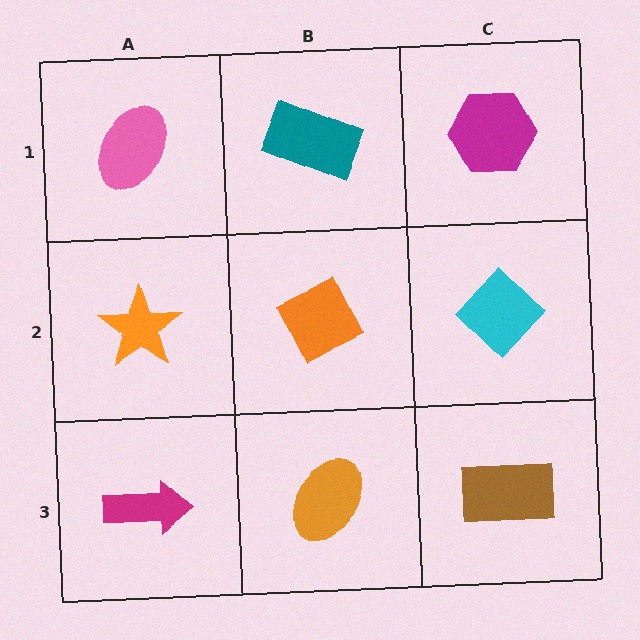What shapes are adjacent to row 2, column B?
A teal rectangle (row 1, column B), an orange ellipse (row 3, column B), an orange star (row 2, column A), a cyan diamond (row 2, column C).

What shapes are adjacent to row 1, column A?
An orange star (row 2, column A), a teal rectangle (row 1, column B).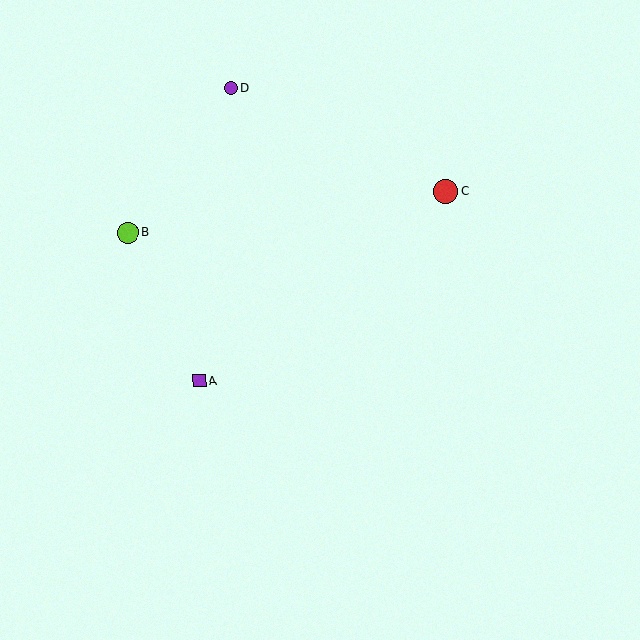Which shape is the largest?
The red circle (labeled C) is the largest.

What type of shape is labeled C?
Shape C is a red circle.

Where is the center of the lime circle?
The center of the lime circle is at (128, 233).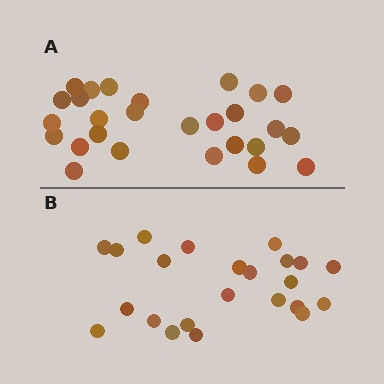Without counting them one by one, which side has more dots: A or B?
Region A (the top region) has more dots.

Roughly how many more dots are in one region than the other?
Region A has about 4 more dots than region B.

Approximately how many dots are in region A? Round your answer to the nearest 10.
About 30 dots. (The exact count is 27, which rounds to 30.)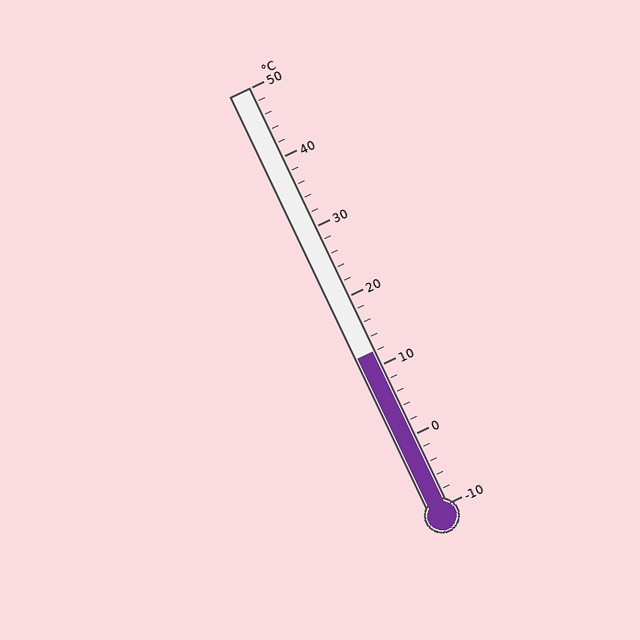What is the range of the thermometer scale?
The thermometer scale ranges from -10°C to 50°C.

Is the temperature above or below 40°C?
The temperature is below 40°C.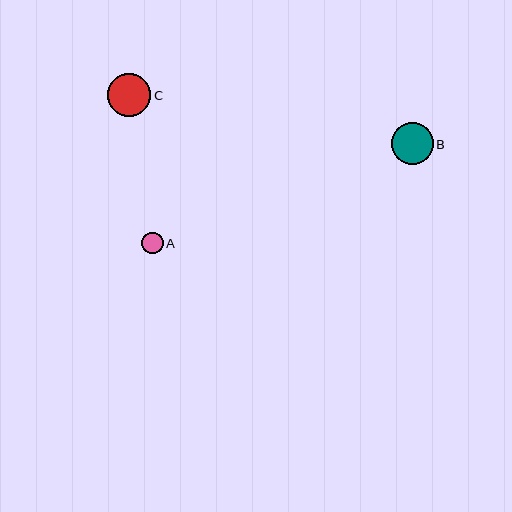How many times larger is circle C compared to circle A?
Circle C is approximately 2.0 times the size of circle A.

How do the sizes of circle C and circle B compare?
Circle C and circle B are approximately the same size.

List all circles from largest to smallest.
From largest to smallest: C, B, A.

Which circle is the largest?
Circle C is the largest with a size of approximately 43 pixels.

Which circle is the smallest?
Circle A is the smallest with a size of approximately 22 pixels.